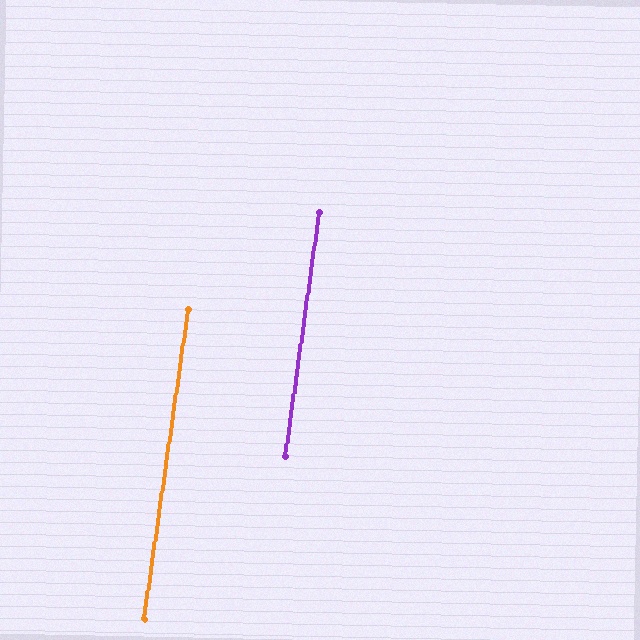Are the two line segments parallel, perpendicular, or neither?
Parallel — their directions differ by only 0.3°.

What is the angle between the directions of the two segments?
Approximately 0 degrees.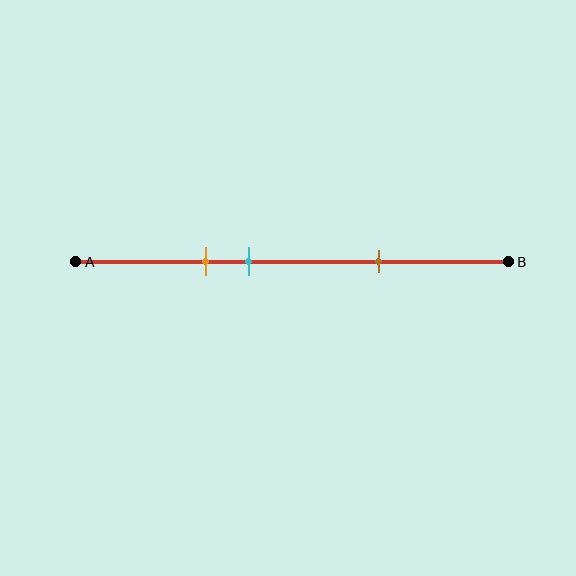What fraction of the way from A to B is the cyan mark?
The cyan mark is approximately 40% (0.4) of the way from A to B.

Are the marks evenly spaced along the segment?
No, the marks are not evenly spaced.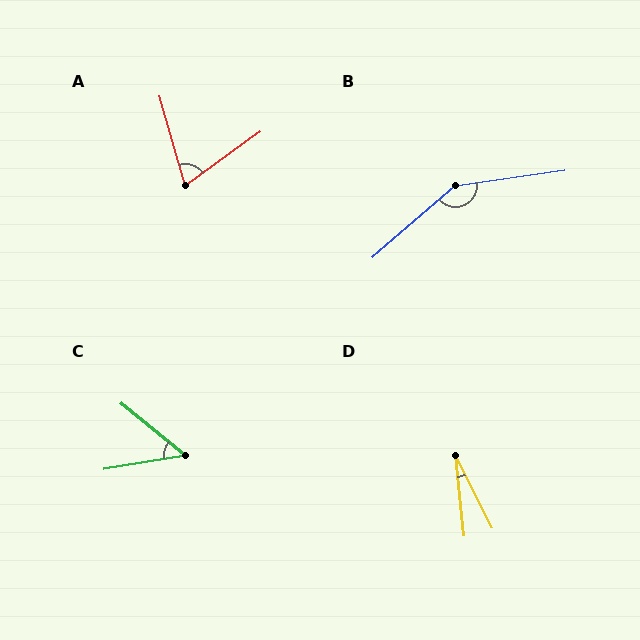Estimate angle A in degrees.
Approximately 71 degrees.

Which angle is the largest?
B, at approximately 147 degrees.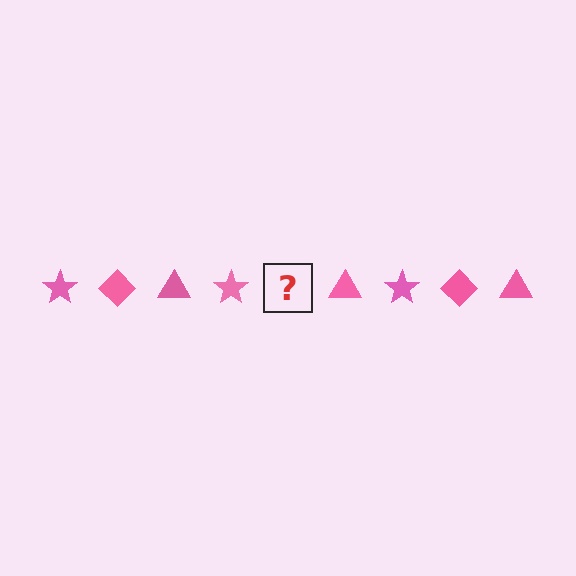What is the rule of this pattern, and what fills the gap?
The rule is that the pattern cycles through star, diamond, triangle shapes in pink. The gap should be filled with a pink diamond.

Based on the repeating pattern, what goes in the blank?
The blank should be a pink diamond.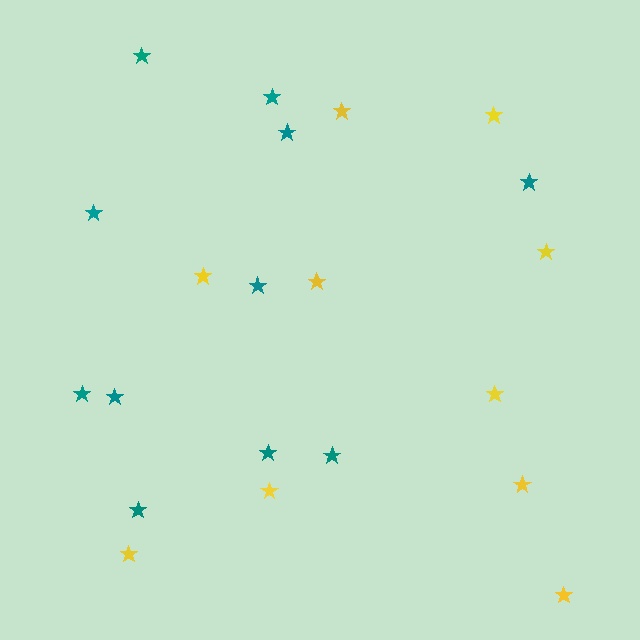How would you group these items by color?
There are 2 groups: one group of teal stars (11) and one group of yellow stars (10).